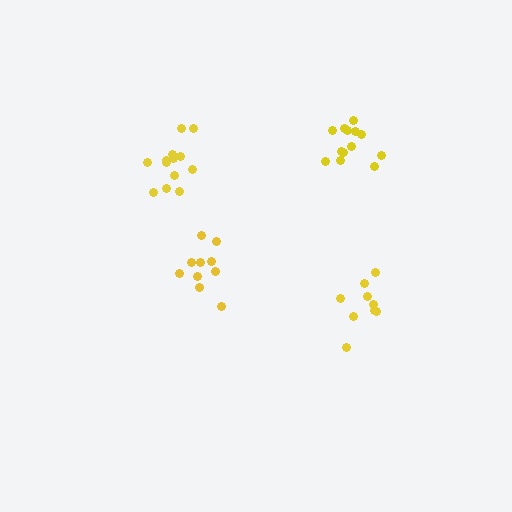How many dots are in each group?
Group 1: 13 dots, Group 2: 10 dots, Group 3: 9 dots, Group 4: 13 dots (45 total).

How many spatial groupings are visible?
There are 4 spatial groupings.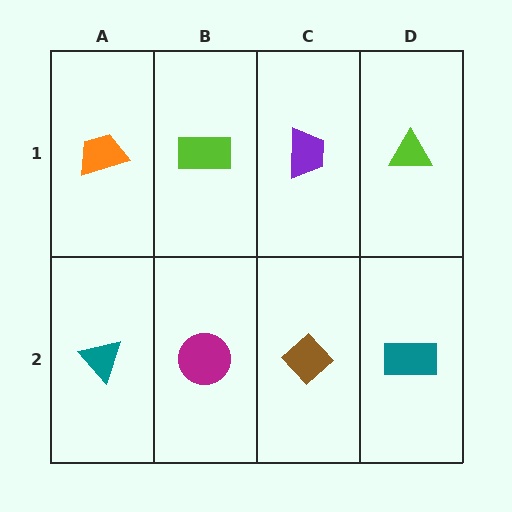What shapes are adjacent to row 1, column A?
A teal triangle (row 2, column A), a lime rectangle (row 1, column B).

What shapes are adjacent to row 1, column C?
A brown diamond (row 2, column C), a lime rectangle (row 1, column B), a lime triangle (row 1, column D).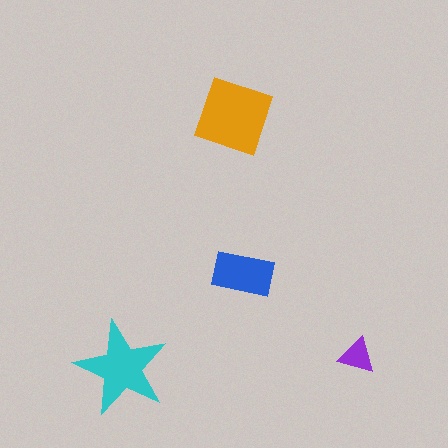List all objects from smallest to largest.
The purple triangle, the blue rectangle, the cyan star, the orange diamond.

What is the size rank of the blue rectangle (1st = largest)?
3rd.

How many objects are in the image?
There are 4 objects in the image.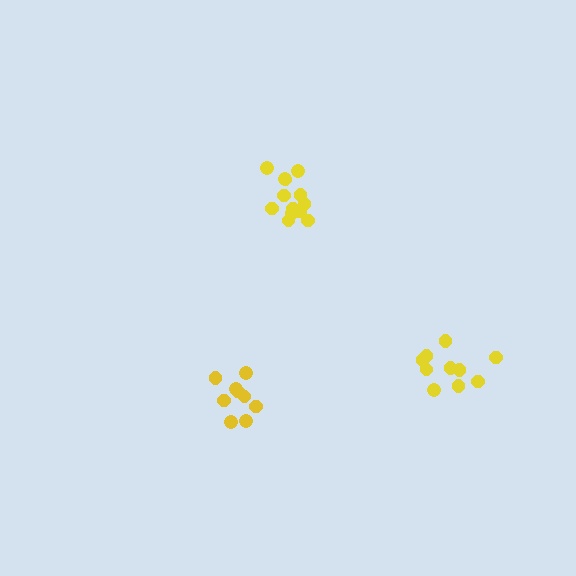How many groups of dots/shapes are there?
There are 3 groups.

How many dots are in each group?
Group 1: 9 dots, Group 2: 13 dots, Group 3: 10 dots (32 total).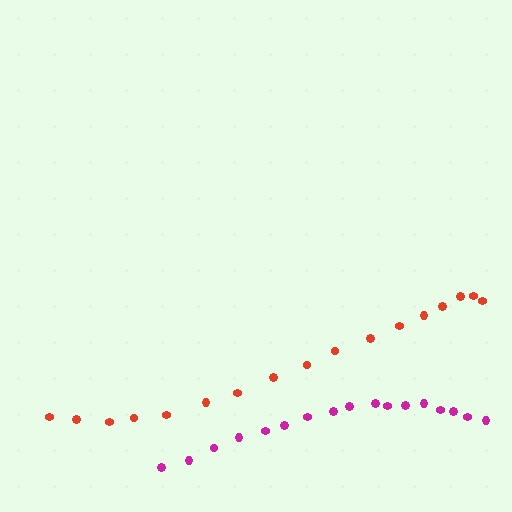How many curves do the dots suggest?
There are 2 distinct paths.